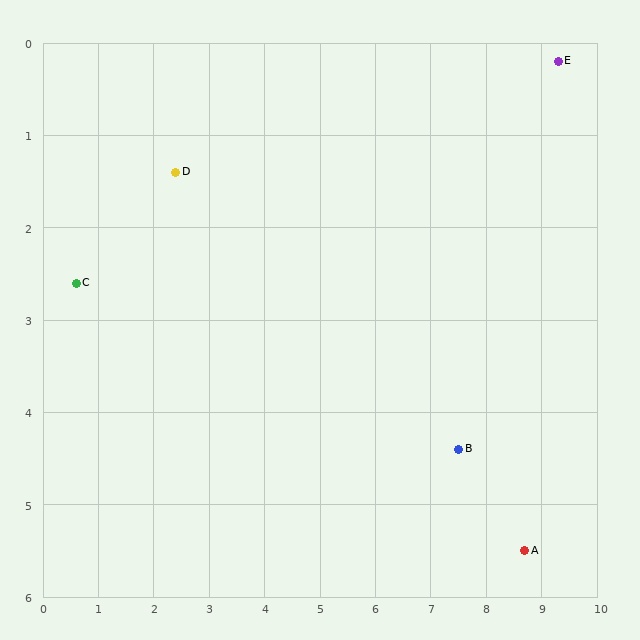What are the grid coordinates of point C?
Point C is at approximately (0.6, 2.6).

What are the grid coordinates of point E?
Point E is at approximately (9.3, 0.2).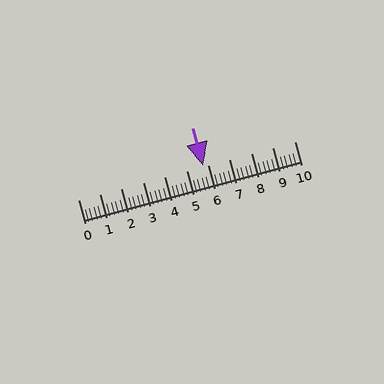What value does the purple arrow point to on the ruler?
The purple arrow points to approximately 5.8.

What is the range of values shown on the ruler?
The ruler shows values from 0 to 10.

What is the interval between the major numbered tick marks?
The major tick marks are spaced 1 units apart.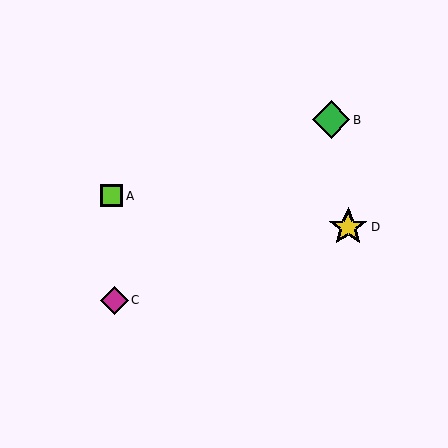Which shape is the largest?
The yellow star (labeled D) is the largest.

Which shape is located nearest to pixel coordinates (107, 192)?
The lime square (labeled A) at (111, 196) is nearest to that location.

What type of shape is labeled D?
Shape D is a yellow star.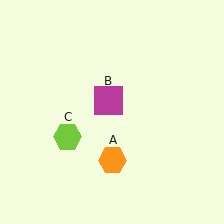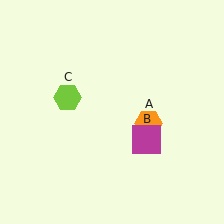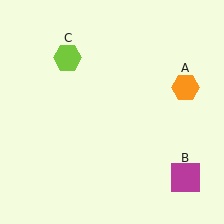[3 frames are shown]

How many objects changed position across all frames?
3 objects changed position: orange hexagon (object A), magenta square (object B), lime hexagon (object C).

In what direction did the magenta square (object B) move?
The magenta square (object B) moved down and to the right.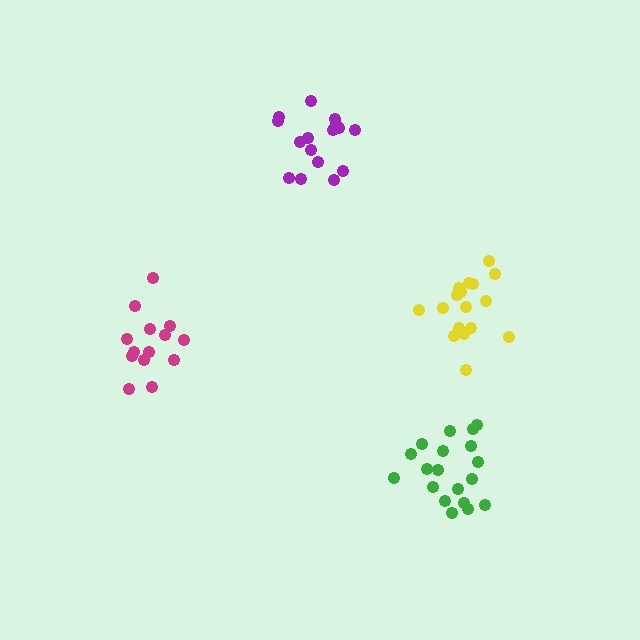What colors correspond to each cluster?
The clusters are colored: magenta, purple, green, yellow.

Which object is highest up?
The purple cluster is topmost.